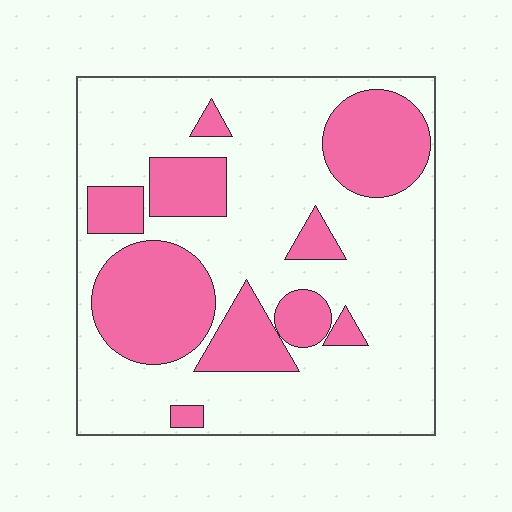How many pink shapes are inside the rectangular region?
10.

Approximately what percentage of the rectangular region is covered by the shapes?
Approximately 30%.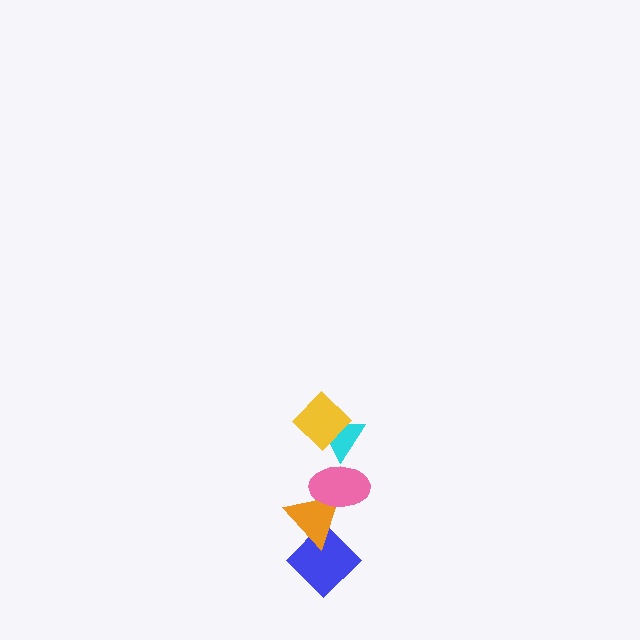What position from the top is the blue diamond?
The blue diamond is 5th from the top.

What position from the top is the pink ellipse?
The pink ellipse is 3rd from the top.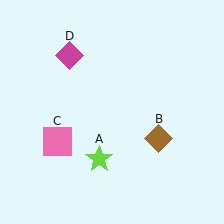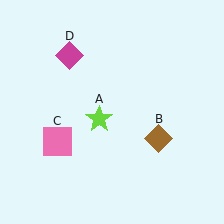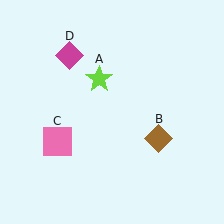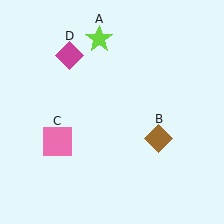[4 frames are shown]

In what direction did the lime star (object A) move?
The lime star (object A) moved up.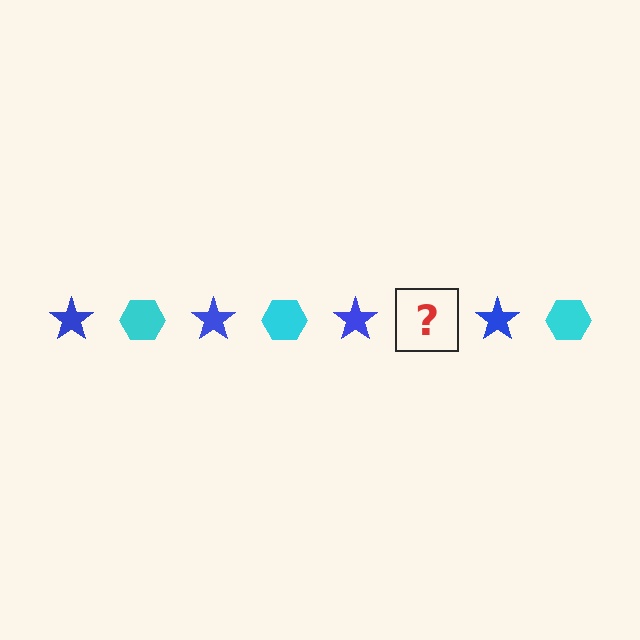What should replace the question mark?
The question mark should be replaced with a cyan hexagon.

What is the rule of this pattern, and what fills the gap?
The rule is that the pattern alternates between blue star and cyan hexagon. The gap should be filled with a cyan hexagon.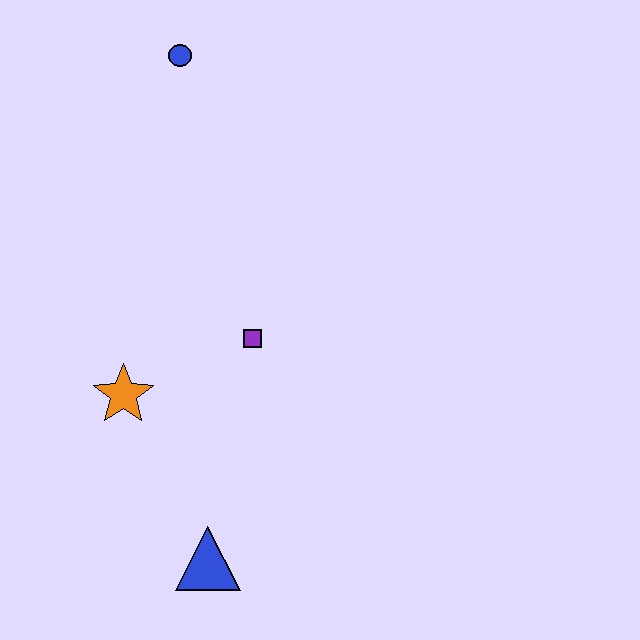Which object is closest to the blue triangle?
The orange star is closest to the blue triangle.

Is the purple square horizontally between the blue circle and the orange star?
No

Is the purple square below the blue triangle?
No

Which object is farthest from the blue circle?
The blue triangle is farthest from the blue circle.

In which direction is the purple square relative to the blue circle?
The purple square is below the blue circle.